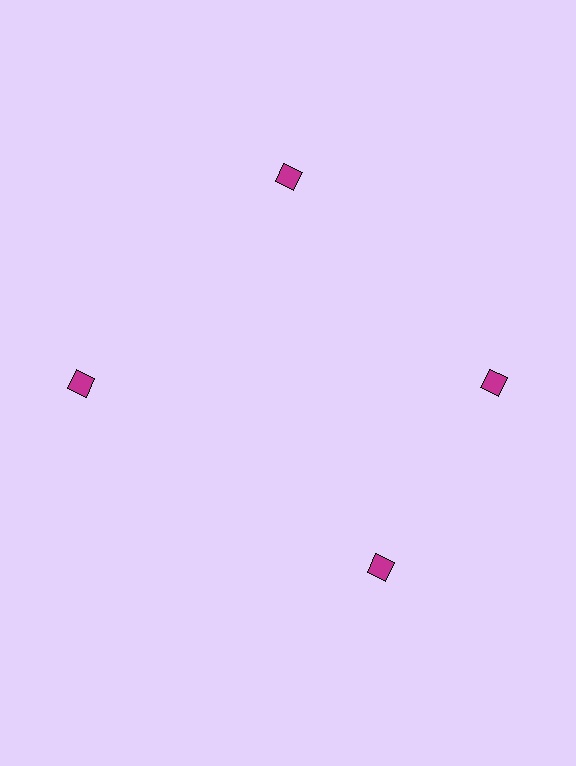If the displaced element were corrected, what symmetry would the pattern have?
It would have 4-fold rotational symmetry — the pattern would map onto itself every 90 degrees.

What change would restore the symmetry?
The symmetry would be restored by rotating it back into even spacing with its neighbors so that all 4 diamonds sit at equal angles and equal distance from the center.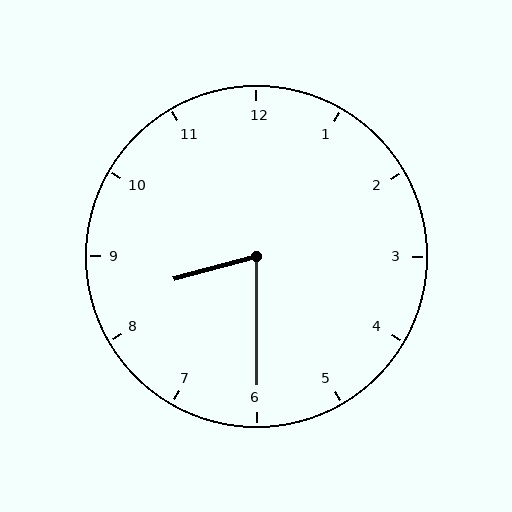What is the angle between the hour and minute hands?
Approximately 75 degrees.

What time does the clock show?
8:30.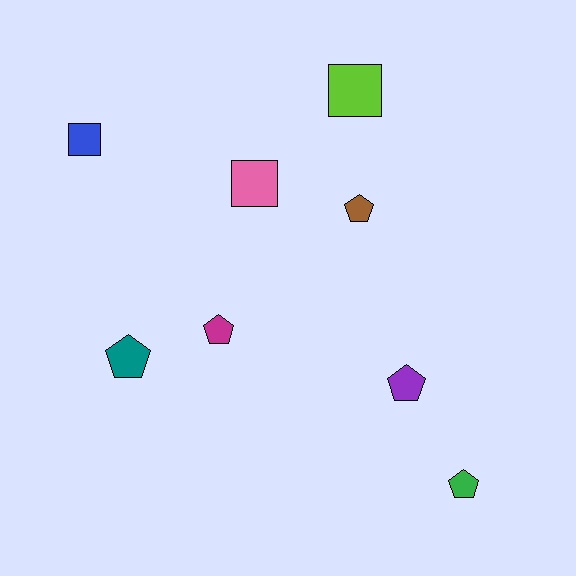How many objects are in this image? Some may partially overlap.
There are 8 objects.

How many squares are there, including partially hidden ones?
There are 3 squares.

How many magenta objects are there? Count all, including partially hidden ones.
There is 1 magenta object.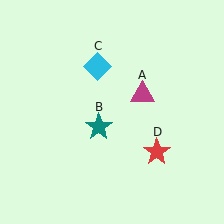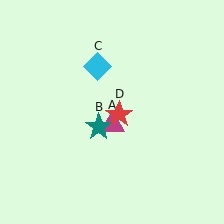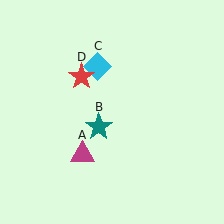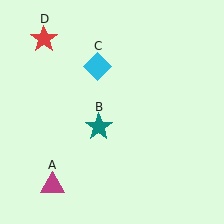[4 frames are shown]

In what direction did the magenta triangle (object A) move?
The magenta triangle (object A) moved down and to the left.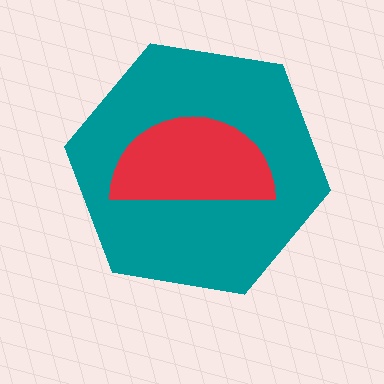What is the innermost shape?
The red semicircle.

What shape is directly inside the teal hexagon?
The red semicircle.